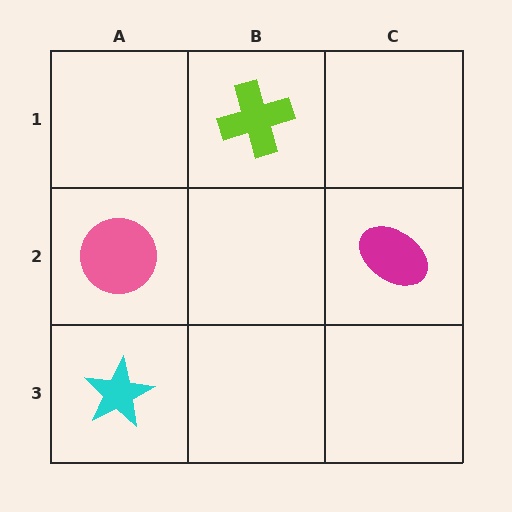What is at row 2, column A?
A pink circle.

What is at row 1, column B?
A lime cross.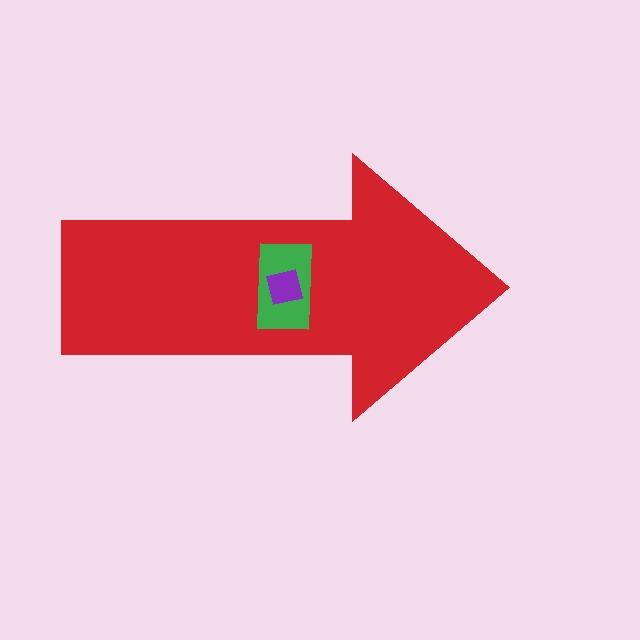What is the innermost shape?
The purple square.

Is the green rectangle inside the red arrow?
Yes.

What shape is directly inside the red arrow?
The green rectangle.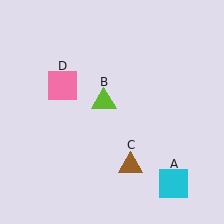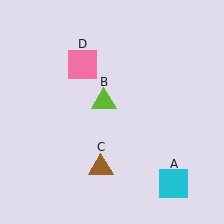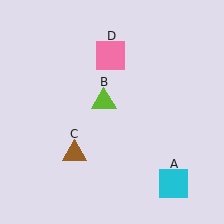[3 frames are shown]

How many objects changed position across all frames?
2 objects changed position: brown triangle (object C), pink square (object D).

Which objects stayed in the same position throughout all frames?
Cyan square (object A) and lime triangle (object B) remained stationary.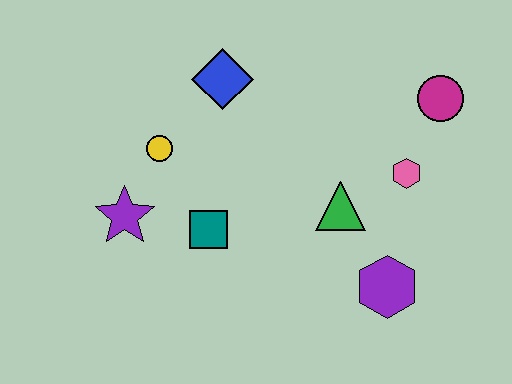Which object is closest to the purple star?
The yellow circle is closest to the purple star.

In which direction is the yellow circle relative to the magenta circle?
The yellow circle is to the left of the magenta circle.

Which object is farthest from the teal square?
The magenta circle is farthest from the teal square.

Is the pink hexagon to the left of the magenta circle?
Yes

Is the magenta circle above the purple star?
Yes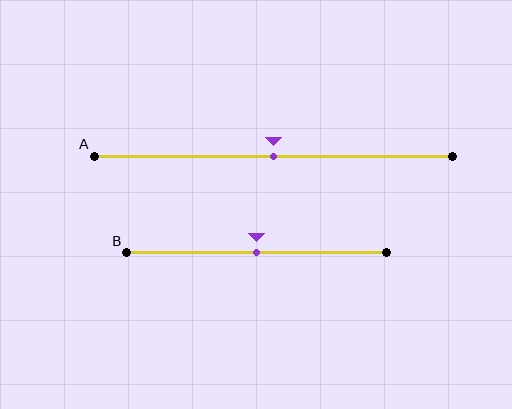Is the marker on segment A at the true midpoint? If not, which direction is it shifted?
Yes, the marker on segment A is at the true midpoint.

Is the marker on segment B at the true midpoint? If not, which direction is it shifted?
Yes, the marker on segment B is at the true midpoint.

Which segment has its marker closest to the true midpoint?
Segment A has its marker closest to the true midpoint.